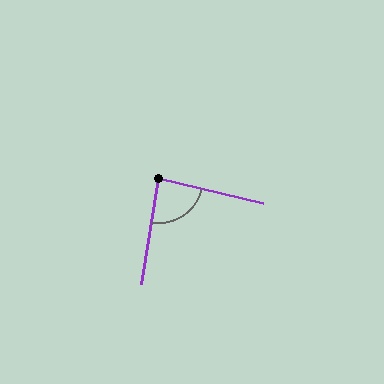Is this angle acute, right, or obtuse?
It is approximately a right angle.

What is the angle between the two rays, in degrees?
Approximately 86 degrees.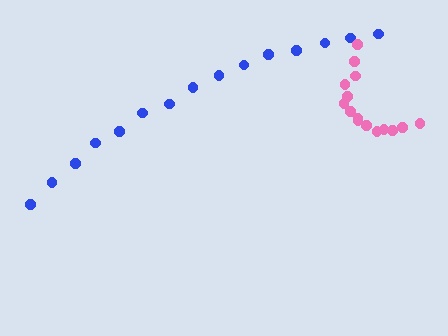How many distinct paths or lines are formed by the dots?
There are 2 distinct paths.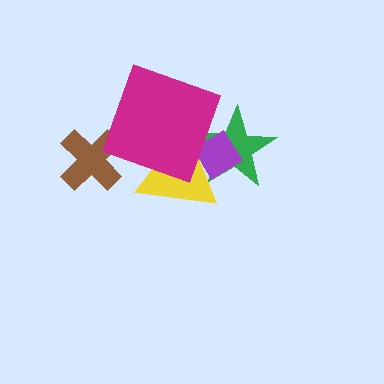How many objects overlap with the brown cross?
0 objects overlap with the brown cross.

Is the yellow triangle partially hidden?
Yes, it is partially covered by another shape.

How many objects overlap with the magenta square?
3 objects overlap with the magenta square.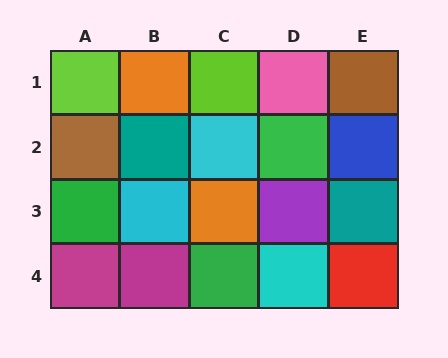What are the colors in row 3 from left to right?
Green, cyan, orange, purple, teal.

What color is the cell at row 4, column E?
Red.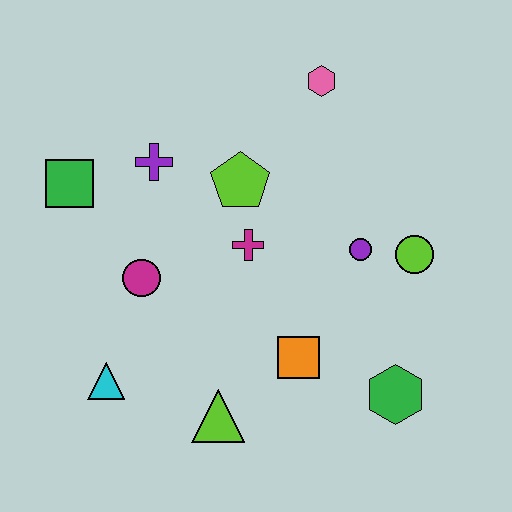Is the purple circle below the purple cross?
Yes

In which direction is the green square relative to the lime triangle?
The green square is above the lime triangle.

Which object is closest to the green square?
The purple cross is closest to the green square.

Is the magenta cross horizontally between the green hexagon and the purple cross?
Yes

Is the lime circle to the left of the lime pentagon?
No